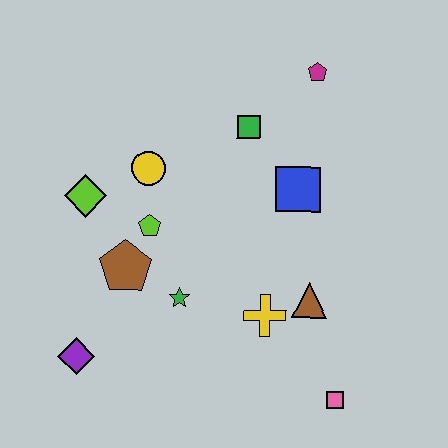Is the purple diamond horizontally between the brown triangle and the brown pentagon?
No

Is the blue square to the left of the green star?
No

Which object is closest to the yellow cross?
The brown triangle is closest to the yellow cross.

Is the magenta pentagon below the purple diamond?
No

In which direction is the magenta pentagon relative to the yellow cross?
The magenta pentagon is above the yellow cross.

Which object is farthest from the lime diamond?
The pink square is farthest from the lime diamond.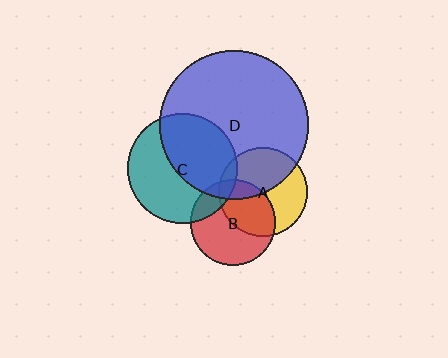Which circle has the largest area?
Circle D (blue).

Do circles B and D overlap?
Yes.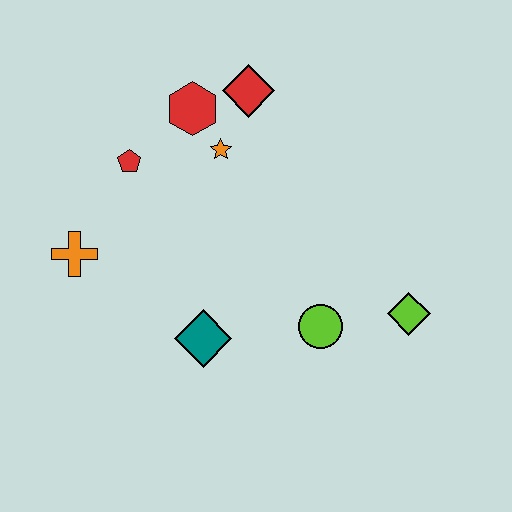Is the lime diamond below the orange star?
Yes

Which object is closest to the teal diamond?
The lime circle is closest to the teal diamond.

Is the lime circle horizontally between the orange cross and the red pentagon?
No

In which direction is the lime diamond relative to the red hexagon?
The lime diamond is to the right of the red hexagon.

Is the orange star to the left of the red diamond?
Yes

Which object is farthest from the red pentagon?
The lime diamond is farthest from the red pentagon.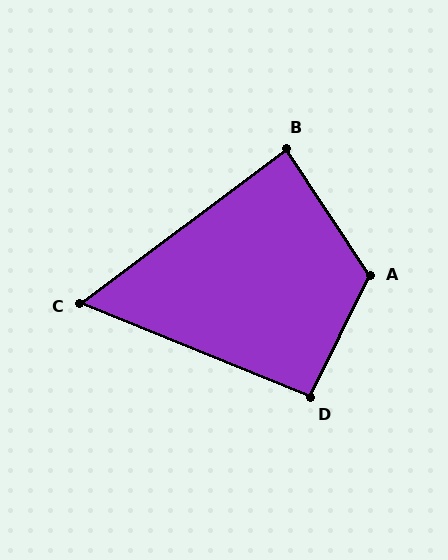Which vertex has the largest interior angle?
A, at approximately 121 degrees.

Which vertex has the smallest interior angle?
C, at approximately 59 degrees.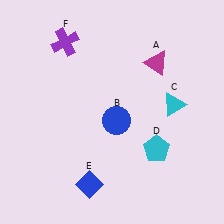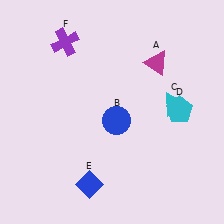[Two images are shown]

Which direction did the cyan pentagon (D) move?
The cyan pentagon (D) moved up.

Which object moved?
The cyan pentagon (D) moved up.